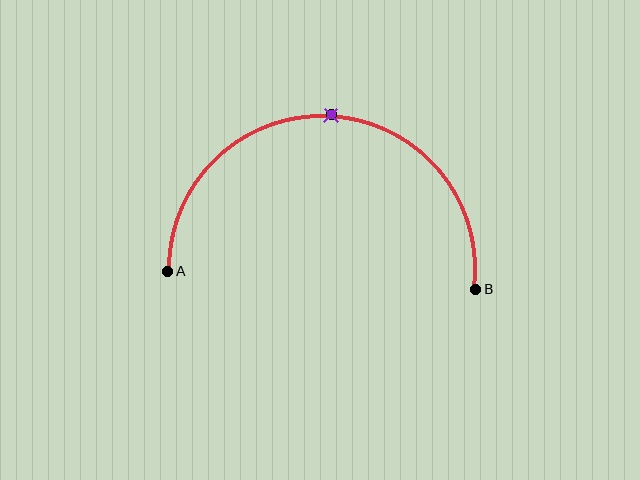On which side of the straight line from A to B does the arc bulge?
The arc bulges above the straight line connecting A and B.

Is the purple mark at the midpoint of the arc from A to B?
Yes. The purple mark lies on the arc at equal arc-length from both A and B — it is the arc midpoint.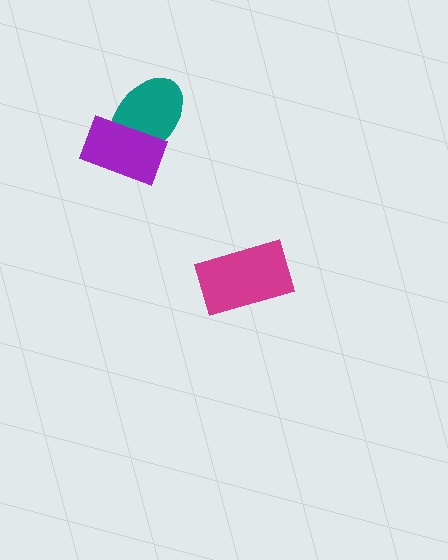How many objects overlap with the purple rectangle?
1 object overlaps with the purple rectangle.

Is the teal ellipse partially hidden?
Yes, it is partially covered by another shape.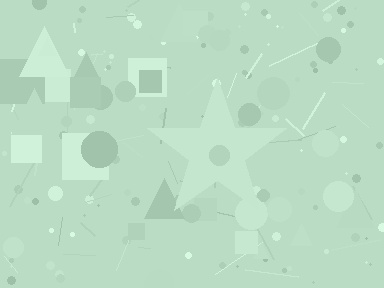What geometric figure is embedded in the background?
A star is embedded in the background.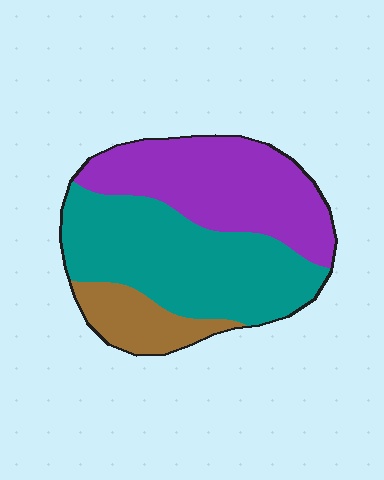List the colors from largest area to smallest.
From largest to smallest: teal, purple, brown.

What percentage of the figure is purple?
Purple covers roughly 40% of the figure.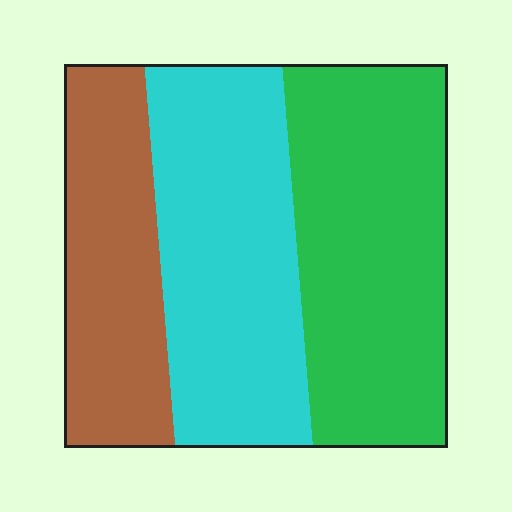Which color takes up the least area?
Brown, at roughly 25%.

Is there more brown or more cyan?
Cyan.